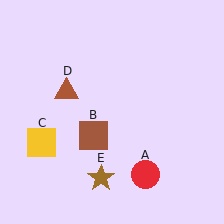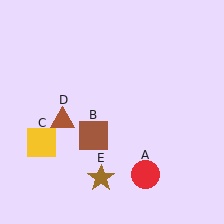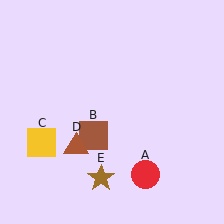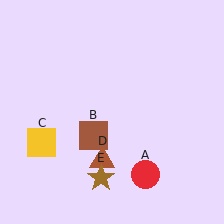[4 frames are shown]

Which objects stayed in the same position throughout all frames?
Red circle (object A) and brown square (object B) and yellow square (object C) and brown star (object E) remained stationary.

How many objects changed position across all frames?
1 object changed position: brown triangle (object D).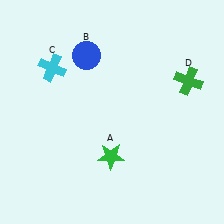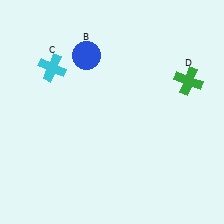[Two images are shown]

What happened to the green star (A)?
The green star (A) was removed in Image 2. It was in the bottom-left area of Image 1.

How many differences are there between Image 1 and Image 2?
There is 1 difference between the two images.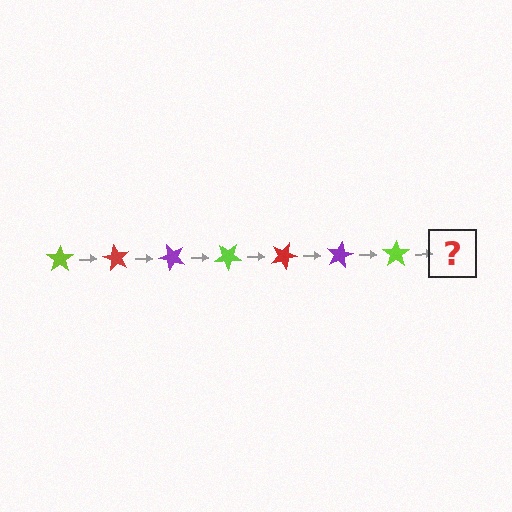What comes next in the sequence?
The next element should be a red star, rotated 420 degrees from the start.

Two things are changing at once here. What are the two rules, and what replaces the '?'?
The two rules are that it rotates 60 degrees each step and the color cycles through lime, red, and purple. The '?' should be a red star, rotated 420 degrees from the start.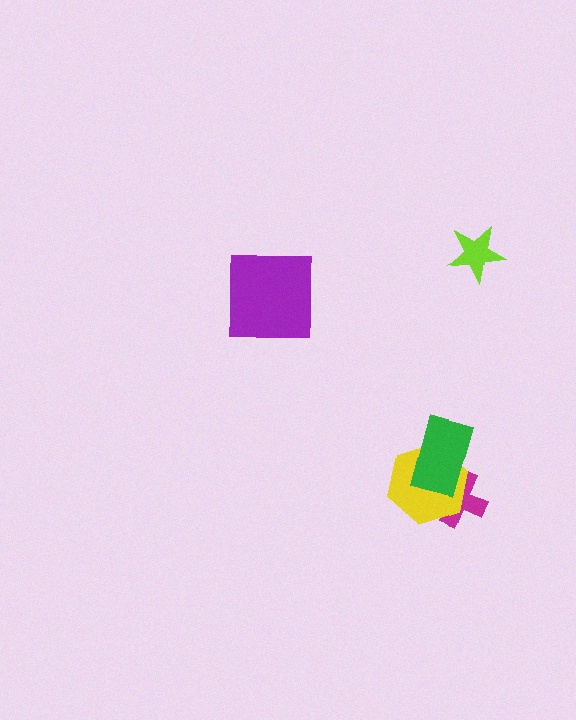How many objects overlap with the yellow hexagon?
2 objects overlap with the yellow hexagon.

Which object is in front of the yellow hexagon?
The green rectangle is in front of the yellow hexagon.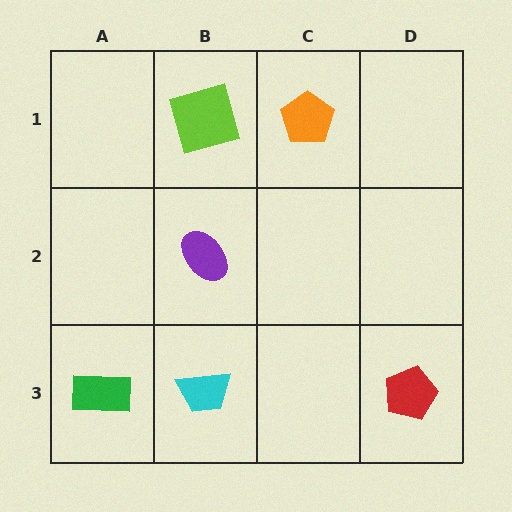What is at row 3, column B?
A cyan trapezoid.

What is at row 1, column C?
An orange pentagon.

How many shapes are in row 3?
3 shapes.